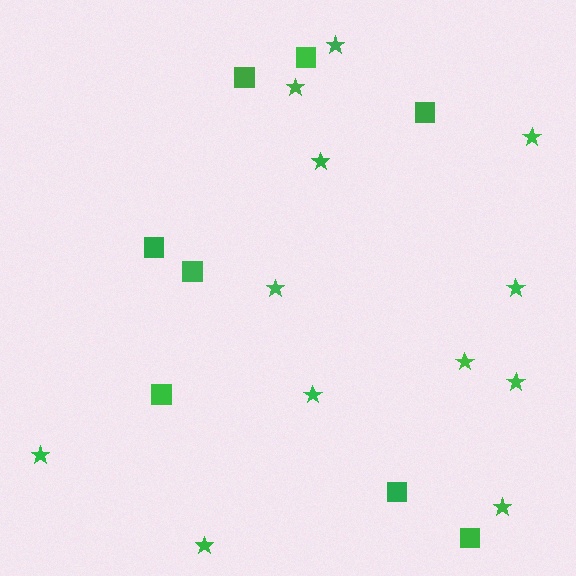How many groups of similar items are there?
There are 2 groups: one group of stars (12) and one group of squares (8).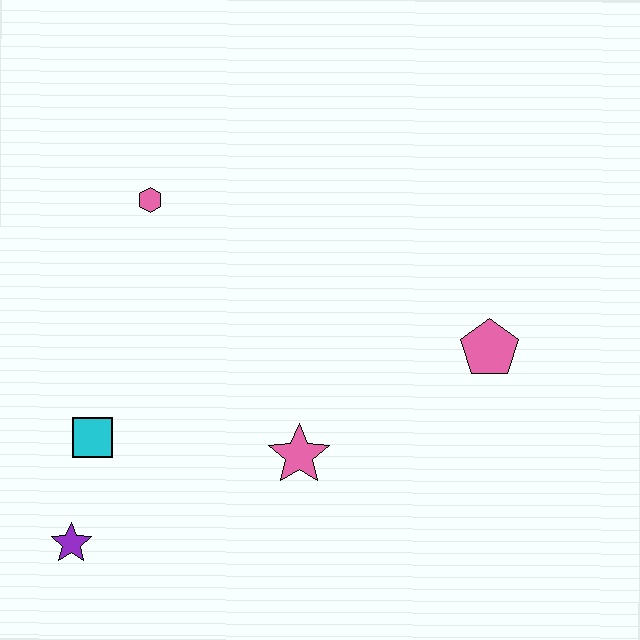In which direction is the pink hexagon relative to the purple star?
The pink hexagon is above the purple star.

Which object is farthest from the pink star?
The pink hexagon is farthest from the pink star.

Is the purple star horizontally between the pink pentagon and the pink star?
No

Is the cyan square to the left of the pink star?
Yes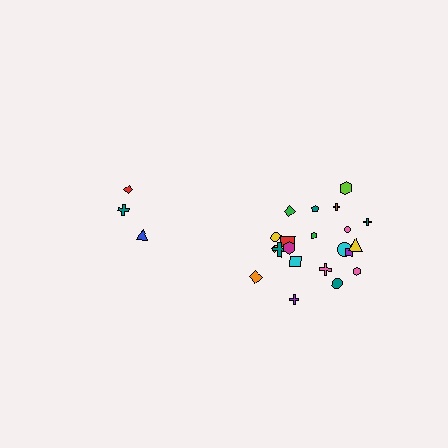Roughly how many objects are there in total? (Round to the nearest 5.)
Roughly 25 objects in total.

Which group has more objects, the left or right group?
The right group.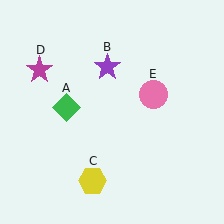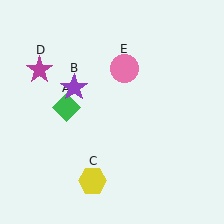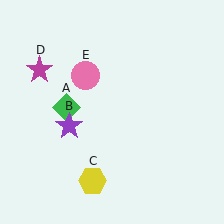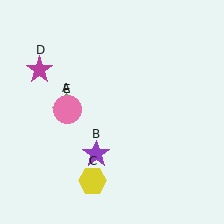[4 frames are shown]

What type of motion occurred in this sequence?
The purple star (object B), pink circle (object E) rotated counterclockwise around the center of the scene.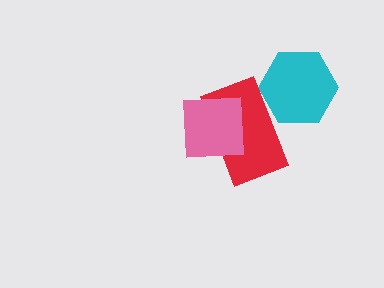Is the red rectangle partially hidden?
Yes, it is partially covered by another shape.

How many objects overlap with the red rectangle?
2 objects overlap with the red rectangle.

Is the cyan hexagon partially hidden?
No, no other shape covers it.